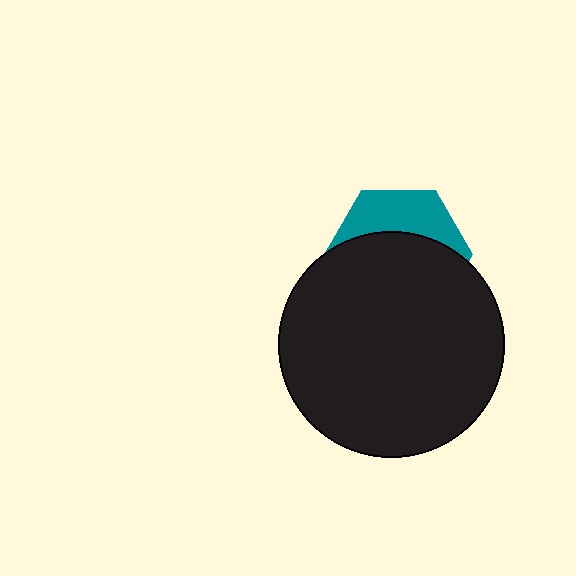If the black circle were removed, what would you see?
You would see the complete teal hexagon.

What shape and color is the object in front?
The object in front is a black circle.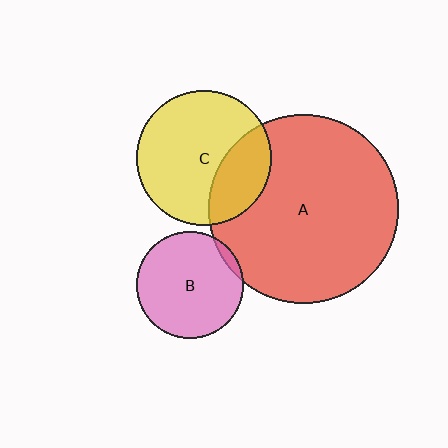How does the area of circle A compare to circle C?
Approximately 2.0 times.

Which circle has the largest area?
Circle A (red).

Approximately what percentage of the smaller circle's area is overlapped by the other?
Approximately 30%.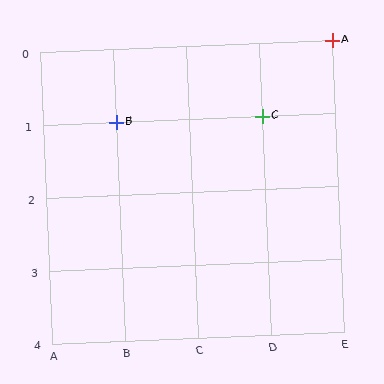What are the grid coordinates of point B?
Point B is at grid coordinates (B, 1).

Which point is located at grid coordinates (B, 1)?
Point B is at (B, 1).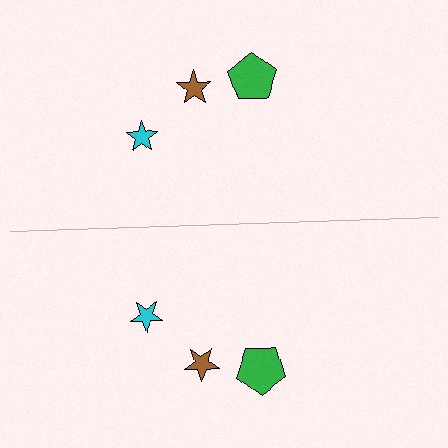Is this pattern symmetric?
Yes, this pattern has bilateral (reflection) symmetry.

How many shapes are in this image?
There are 6 shapes in this image.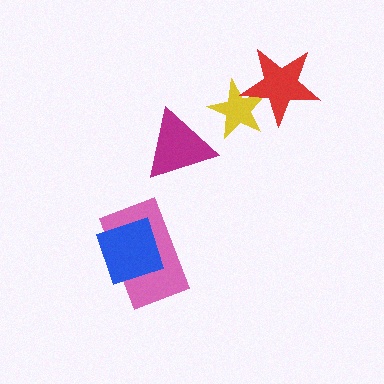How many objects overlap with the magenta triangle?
0 objects overlap with the magenta triangle.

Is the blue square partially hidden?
No, no other shape covers it.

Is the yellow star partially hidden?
Yes, it is partially covered by another shape.